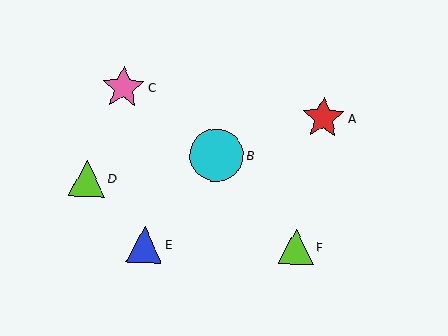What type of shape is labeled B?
Shape B is a cyan circle.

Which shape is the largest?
The cyan circle (labeled B) is the largest.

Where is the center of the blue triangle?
The center of the blue triangle is at (144, 245).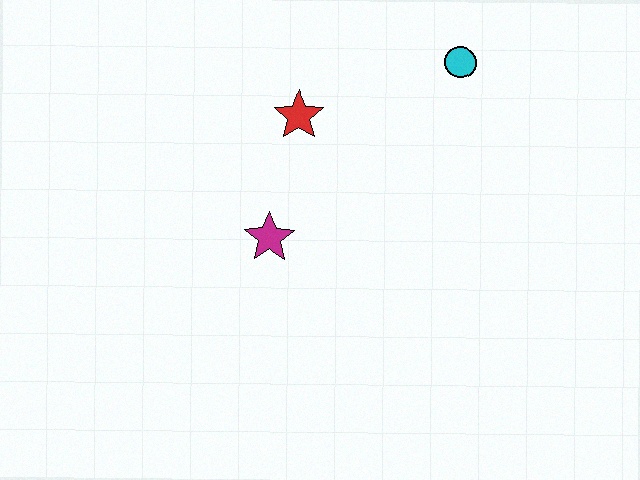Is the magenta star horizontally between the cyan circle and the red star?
No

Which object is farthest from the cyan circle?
The magenta star is farthest from the cyan circle.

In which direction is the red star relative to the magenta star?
The red star is above the magenta star.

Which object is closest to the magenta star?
The red star is closest to the magenta star.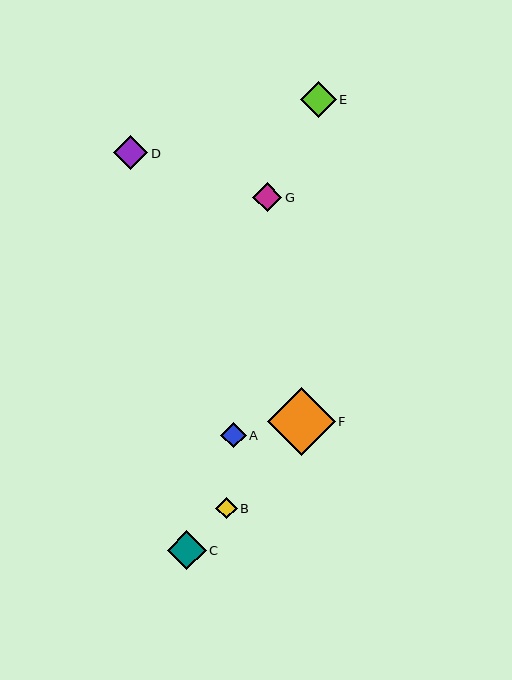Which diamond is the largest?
Diamond F is the largest with a size of approximately 68 pixels.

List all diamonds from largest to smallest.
From largest to smallest: F, C, E, D, G, A, B.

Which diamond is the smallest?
Diamond B is the smallest with a size of approximately 21 pixels.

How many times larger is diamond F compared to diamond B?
Diamond F is approximately 3.2 times the size of diamond B.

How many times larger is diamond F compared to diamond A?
Diamond F is approximately 2.6 times the size of diamond A.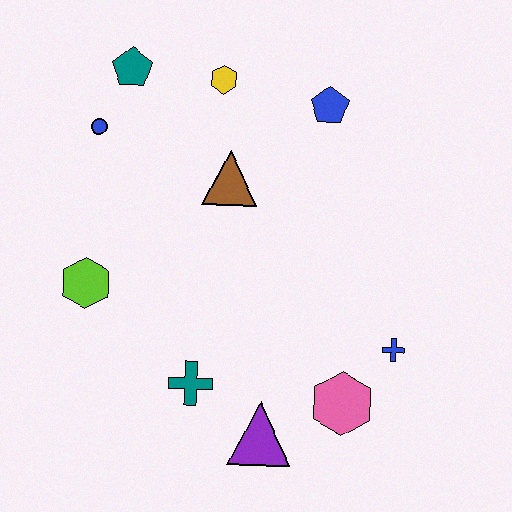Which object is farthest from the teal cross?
The teal pentagon is farthest from the teal cross.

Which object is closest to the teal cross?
The purple triangle is closest to the teal cross.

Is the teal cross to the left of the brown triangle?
Yes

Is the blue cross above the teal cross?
Yes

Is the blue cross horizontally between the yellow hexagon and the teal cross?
No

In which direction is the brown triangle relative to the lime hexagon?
The brown triangle is to the right of the lime hexagon.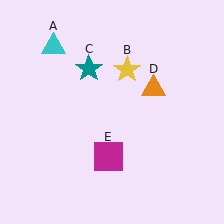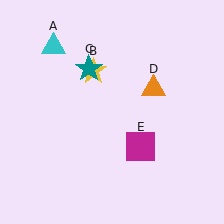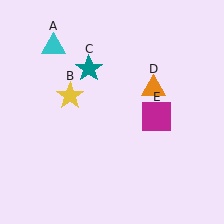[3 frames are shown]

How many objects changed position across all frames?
2 objects changed position: yellow star (object B), magenta square (object E).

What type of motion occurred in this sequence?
The yellow star (object B), magenta square (object E) rotated counterclockwise around the center of the scene.